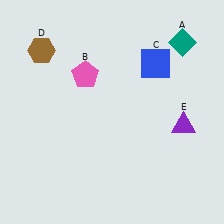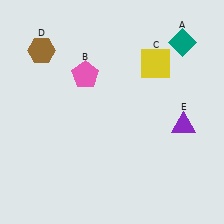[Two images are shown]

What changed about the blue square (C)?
In Image 1, C is blue. In Image 2, it changed to yellow.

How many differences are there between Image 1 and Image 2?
There is 1 difference between the two images.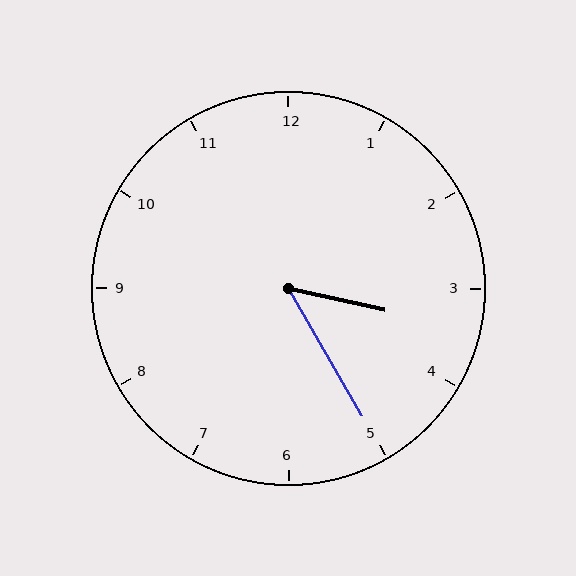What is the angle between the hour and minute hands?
Approximately 48 degrees.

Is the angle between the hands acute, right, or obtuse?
It is acute.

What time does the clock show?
3:25.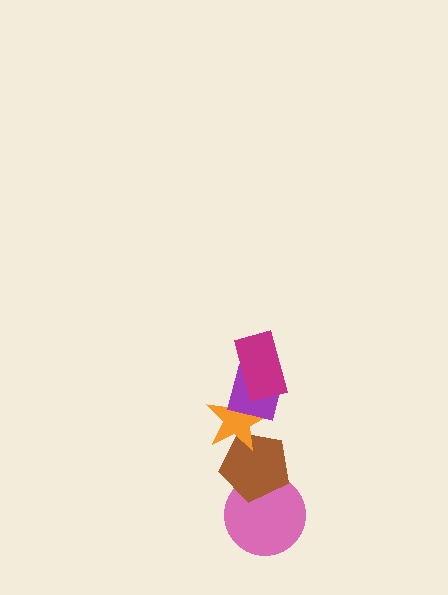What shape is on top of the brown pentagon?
The orange star is on top of the brown pentagon.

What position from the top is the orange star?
The orange star is 3rd from the top.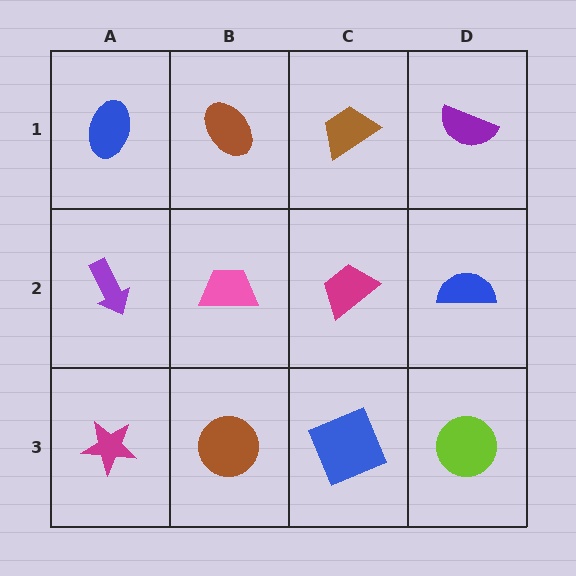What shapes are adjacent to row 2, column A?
A blue ellipse (row 1, column A), a magenta star (row 3, column A), a pink trapezoid (row 2, column B).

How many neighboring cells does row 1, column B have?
3.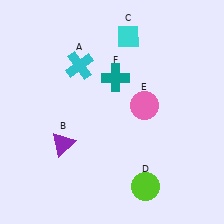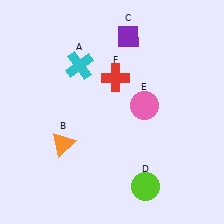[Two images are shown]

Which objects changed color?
B changed from purple to orange. C changed from cyan to purple. F changed from teal to red.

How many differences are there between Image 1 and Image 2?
There are 3 differences between the two images.